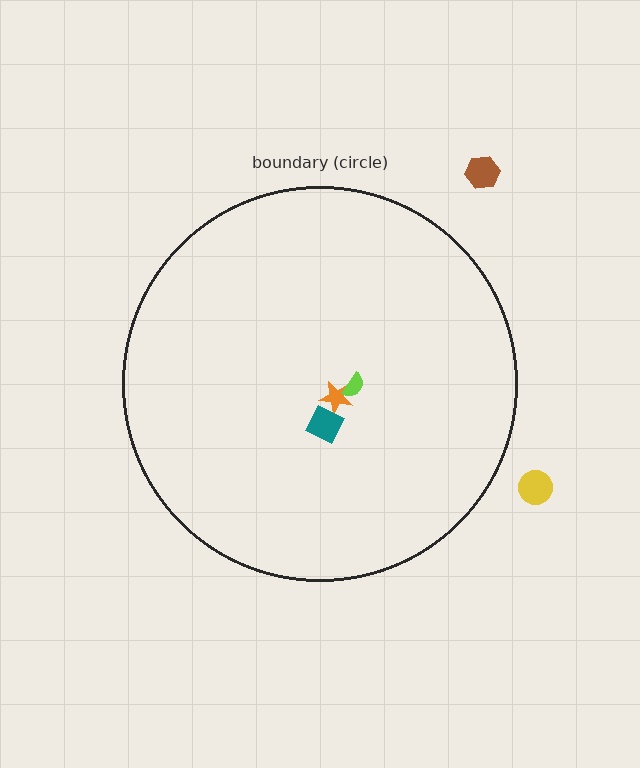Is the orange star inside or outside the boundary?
Inside.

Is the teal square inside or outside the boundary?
Inside.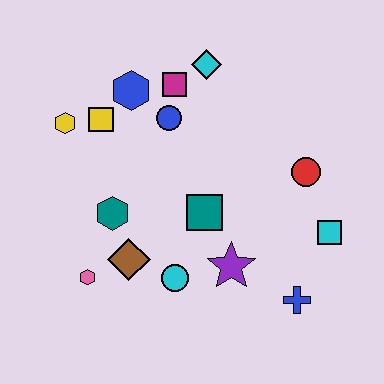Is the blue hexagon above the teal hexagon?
Yes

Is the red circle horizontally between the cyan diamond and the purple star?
No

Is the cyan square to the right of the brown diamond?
Yes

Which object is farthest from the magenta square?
The blue cross is farthest from the magenta square.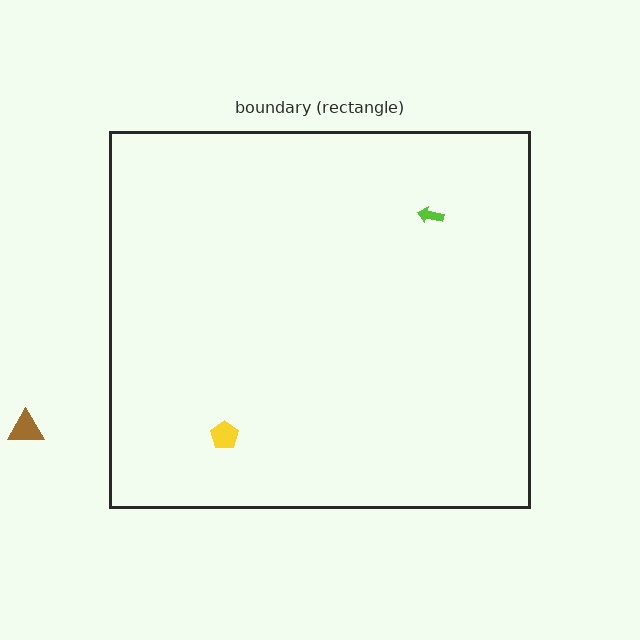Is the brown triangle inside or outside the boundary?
Outside.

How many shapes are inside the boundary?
2 inside, 1 outside.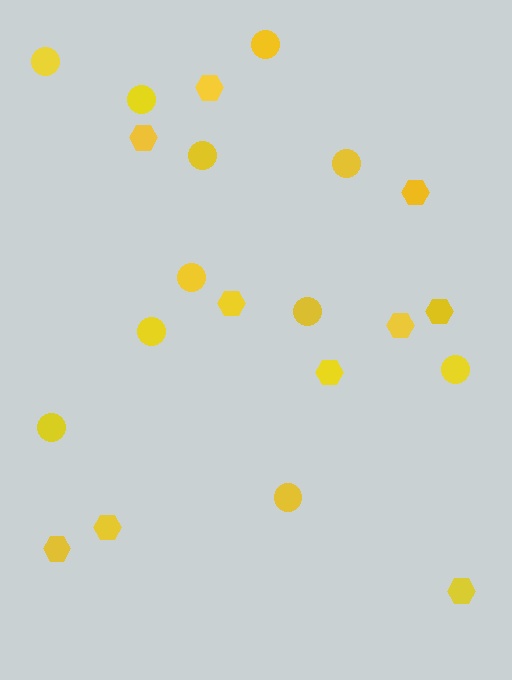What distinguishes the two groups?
There are 2 groups: one group of hexagons (10) and one group of circles (11).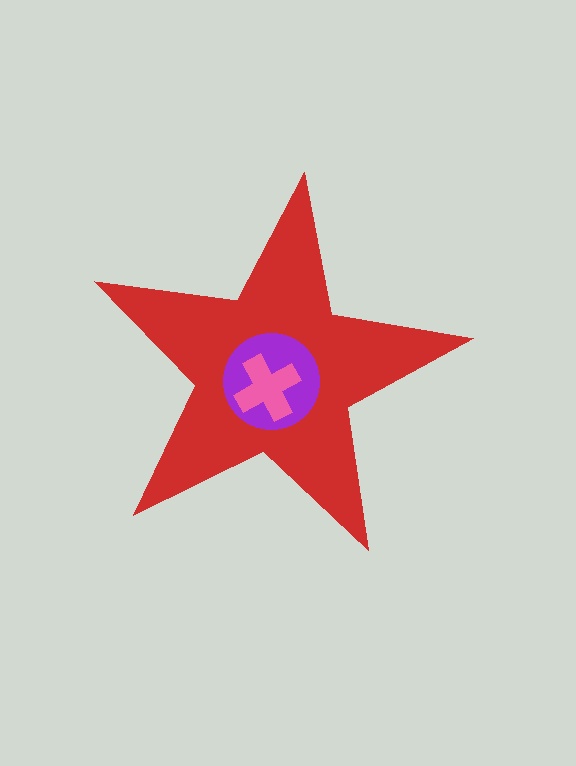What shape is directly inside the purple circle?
The pink cross.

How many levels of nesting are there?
3.